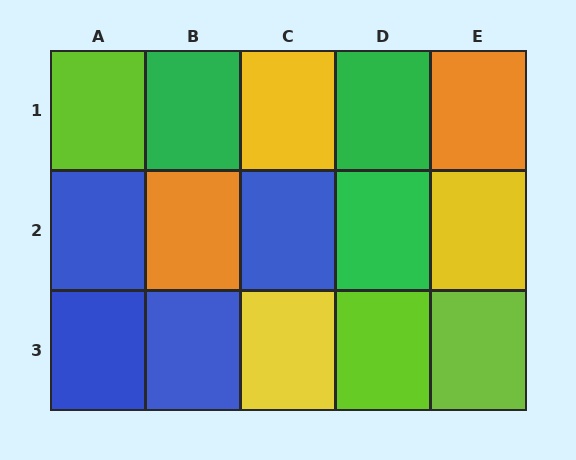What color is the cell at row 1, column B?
Green.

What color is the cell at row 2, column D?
Green.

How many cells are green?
3 cells are green.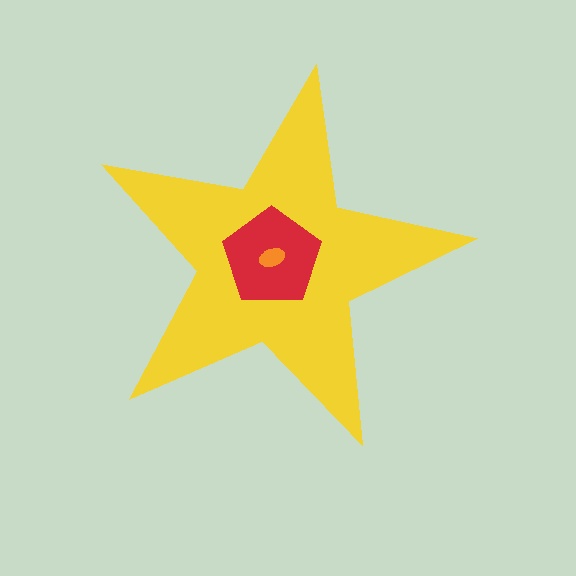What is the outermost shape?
The yellow star.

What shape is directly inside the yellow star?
The red pentagon.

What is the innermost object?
The orange ellipse.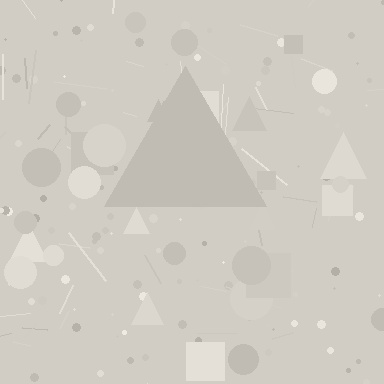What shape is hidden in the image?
A triangle is hidden in the image.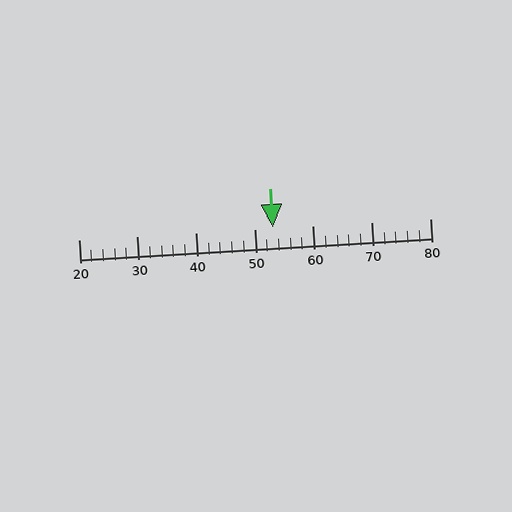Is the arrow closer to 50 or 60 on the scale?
The arrow is closer to 50.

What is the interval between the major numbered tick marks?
The major tick marks are spaced 10 units apart.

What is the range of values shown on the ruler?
The ruler shows values from 20 to 80.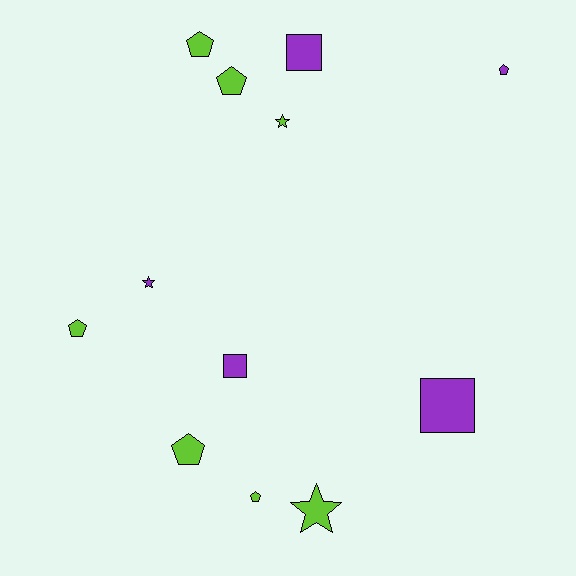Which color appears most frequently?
Lime, with 7 objects.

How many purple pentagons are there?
There is 1 purple pentagon.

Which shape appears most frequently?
Pentagon, with 6 objects.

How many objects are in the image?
There are 12 objects.